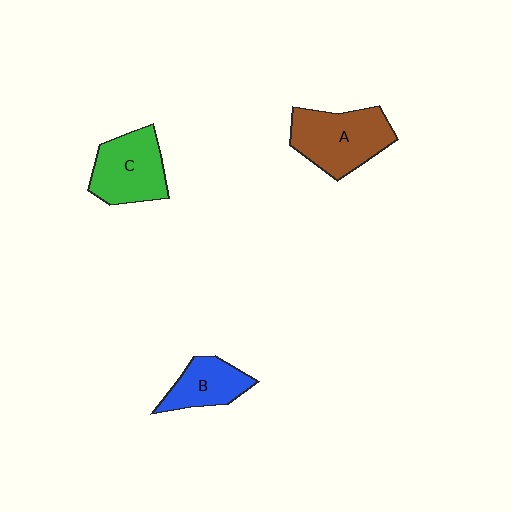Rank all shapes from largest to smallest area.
From largest to smallest: A (brown), C (green), B (blue).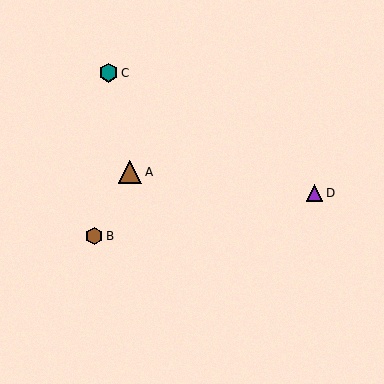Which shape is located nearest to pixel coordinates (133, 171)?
The brown triangle (labeled A) at (130, 172) is nearest to that location.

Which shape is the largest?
The brown triangle (labeled A) is the largest.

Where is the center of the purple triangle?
The center of the purple triangle is at (315, 193).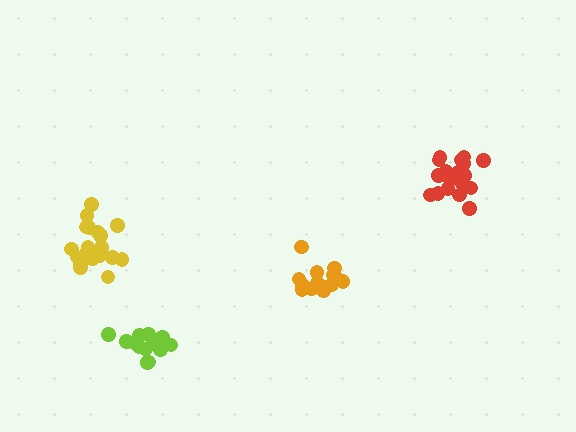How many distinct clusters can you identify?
There are 4 distinct clusters.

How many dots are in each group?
Group 1: 14 dots, Group 2: 19 dots, Group 3: 14 dots, Group 4: 19 dots (66 total).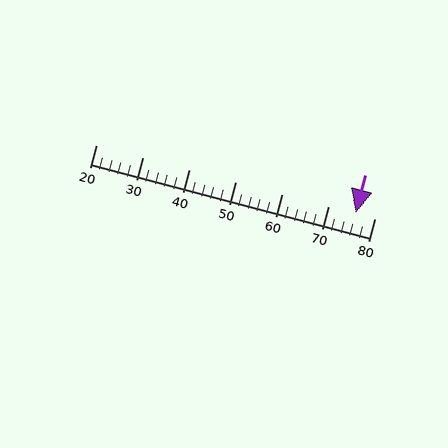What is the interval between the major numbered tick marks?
The major tick marks are spaced 10 units apart.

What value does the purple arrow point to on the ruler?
The purple arrow points to approximately 76.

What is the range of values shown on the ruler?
The ruler shows values from 20 to 80.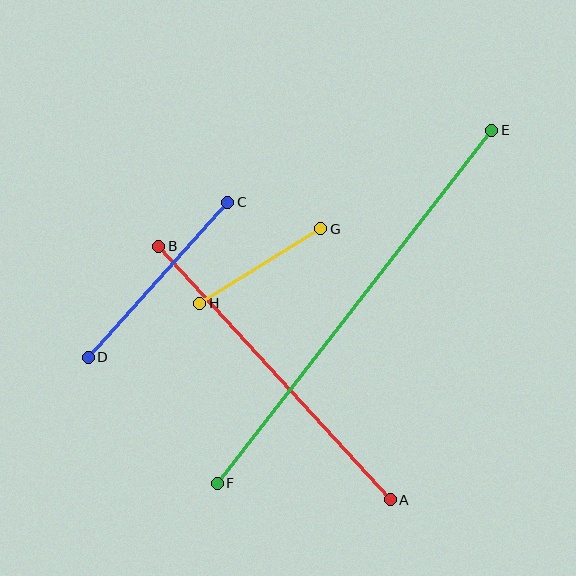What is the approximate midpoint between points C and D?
The midpoint is at approximately (158, 280) pixels.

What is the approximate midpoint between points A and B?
The midpoint is at approximately (274, 373) pixels.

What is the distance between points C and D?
The distance is approximately 209 pixels.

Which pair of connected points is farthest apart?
Points E and F are farthest apart.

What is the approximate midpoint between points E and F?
The midpoint is at approximately (355, 307) pixels.